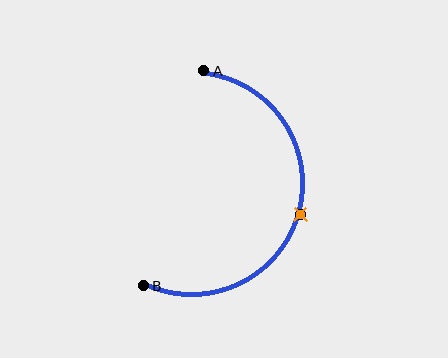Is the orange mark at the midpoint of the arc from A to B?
Yes. The orange mark lies on the arc at equal arc-length from both A and B — it is the arc midpoint.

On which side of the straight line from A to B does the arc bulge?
The arc bulges to the right of the straight line connecting A and B.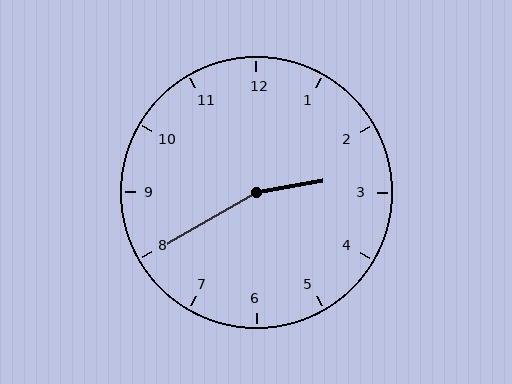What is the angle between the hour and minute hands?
Approximately 160 degrees.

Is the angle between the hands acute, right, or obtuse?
It is obtuse.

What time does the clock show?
2:40.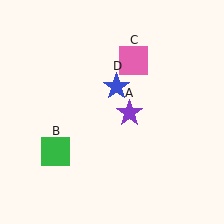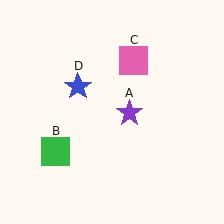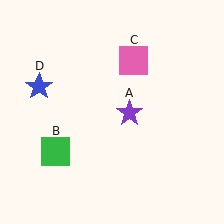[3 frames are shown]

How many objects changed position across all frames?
1 object changed position: blue star (object D).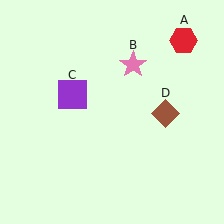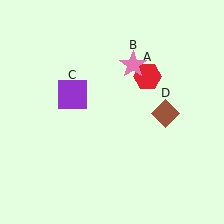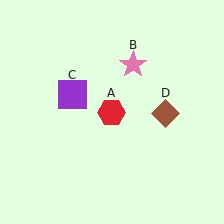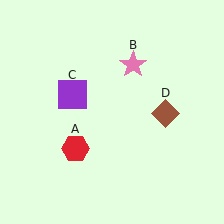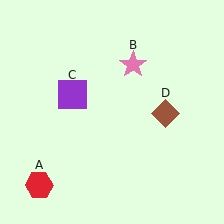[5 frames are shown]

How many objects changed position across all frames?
1 object changed position: red hexagon (object A).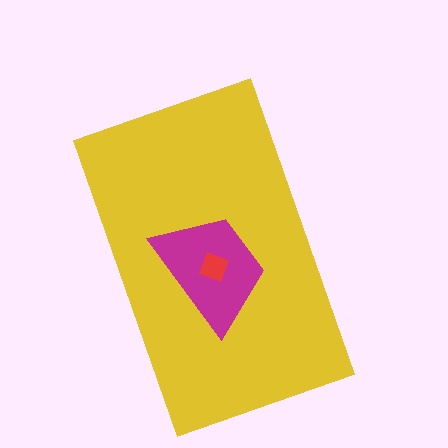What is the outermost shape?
The yellow rectangle.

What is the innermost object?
The red diamond.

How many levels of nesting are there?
3.